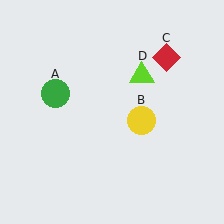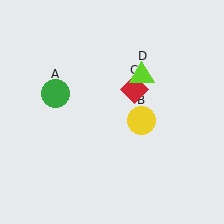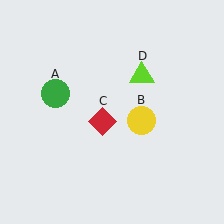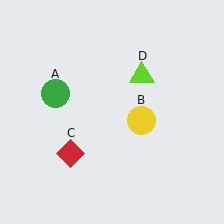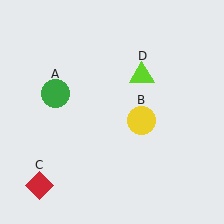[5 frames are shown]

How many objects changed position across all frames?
1 object changed position: red diamond (object C).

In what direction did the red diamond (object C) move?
The red diamond (object C) moved down and to the left.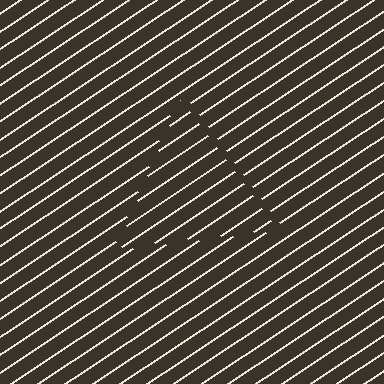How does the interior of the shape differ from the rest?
The interior of the shape contains the same grating, shifted by half a period — the contour is defined by the phase discontinuity where line-ends from the inner and outer gratings abut.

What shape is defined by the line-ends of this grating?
An illusory triangle. The interior of the shape contains the same grating, shifted by half a period — the contour is defined by the phase discontinuity where line-ends from the inner and outer gratings abut.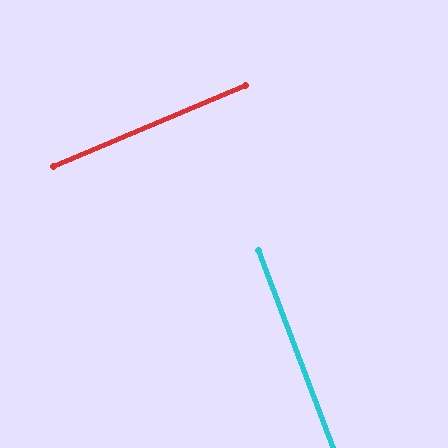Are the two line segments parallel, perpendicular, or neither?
Perpendicular — they meet at approximately 88°.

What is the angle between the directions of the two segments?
Approximately 88 degrees.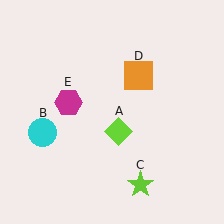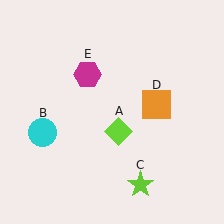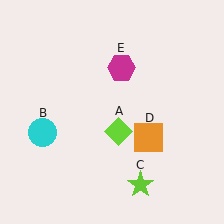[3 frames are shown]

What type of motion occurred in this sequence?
The orange square (object D), magenta hexagon (object E) rotated clockwise around the center of the scene.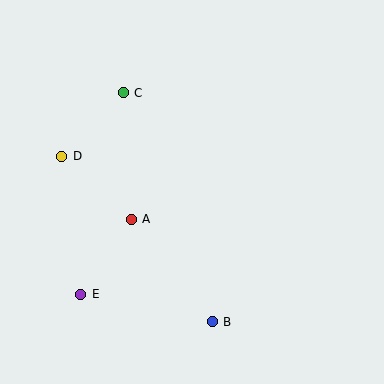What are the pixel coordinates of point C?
Point C is at (123, 93).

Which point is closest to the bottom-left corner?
Point E is closest to the bottom-left corner.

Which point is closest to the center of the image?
Point A at (131, 219) is closest to the center.